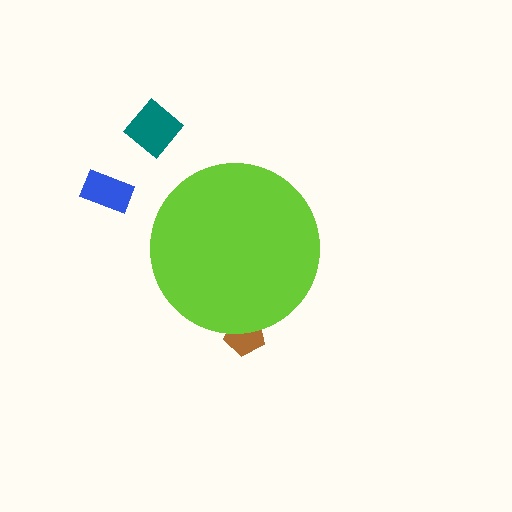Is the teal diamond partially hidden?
No, the teal diamond is fully visible.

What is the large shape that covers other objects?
A lime circle.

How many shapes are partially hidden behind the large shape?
1 shape is partially hidden.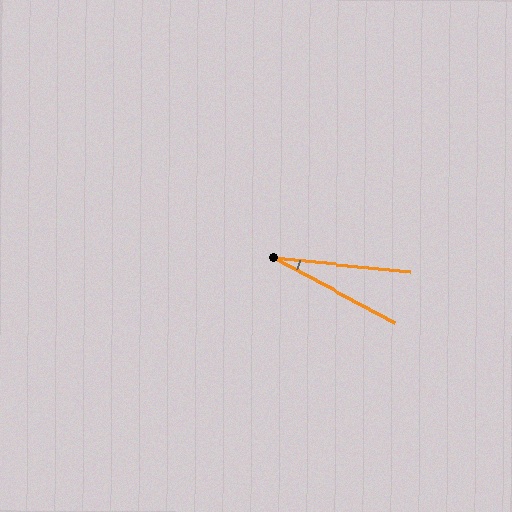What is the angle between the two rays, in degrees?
Approximately 22 degrees.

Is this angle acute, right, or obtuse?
It is acute.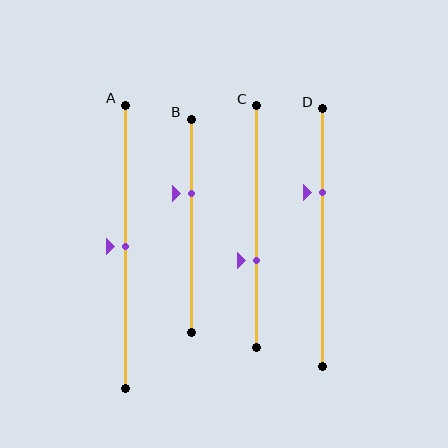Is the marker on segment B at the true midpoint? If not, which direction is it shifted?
No, the marker on segment B is shifted upward by about 15% of the segment length.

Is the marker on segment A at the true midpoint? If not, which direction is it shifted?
Yes, the marker on segment A is at the true midpoint.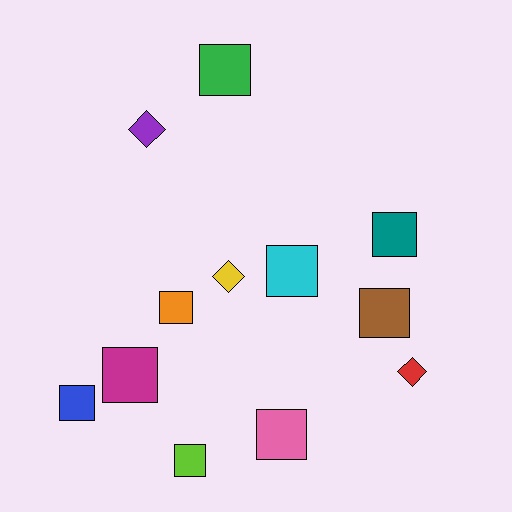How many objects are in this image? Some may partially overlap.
There are 12 objects.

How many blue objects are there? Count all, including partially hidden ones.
There is 1 blue object.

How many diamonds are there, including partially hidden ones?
There are 3 diamonds.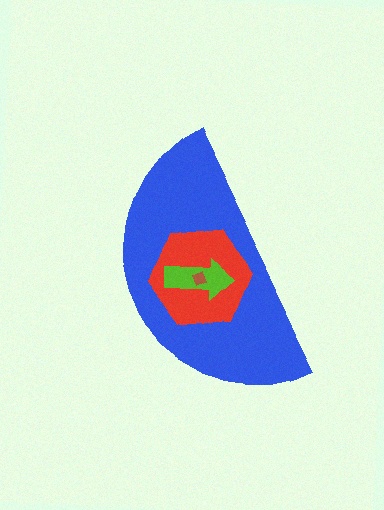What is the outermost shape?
The blue semicircle.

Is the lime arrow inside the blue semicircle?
Yes.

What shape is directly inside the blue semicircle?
The red hexagon.